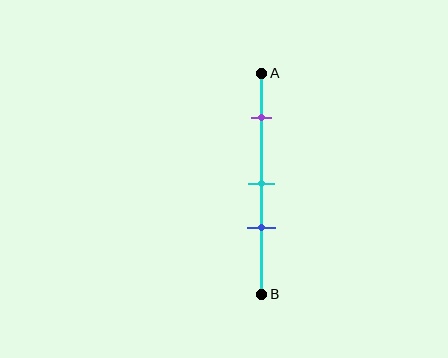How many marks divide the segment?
There are 3 marks dividing the segment.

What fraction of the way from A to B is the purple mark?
The purple mark is approximately 20% (0.2) of the way from A to B.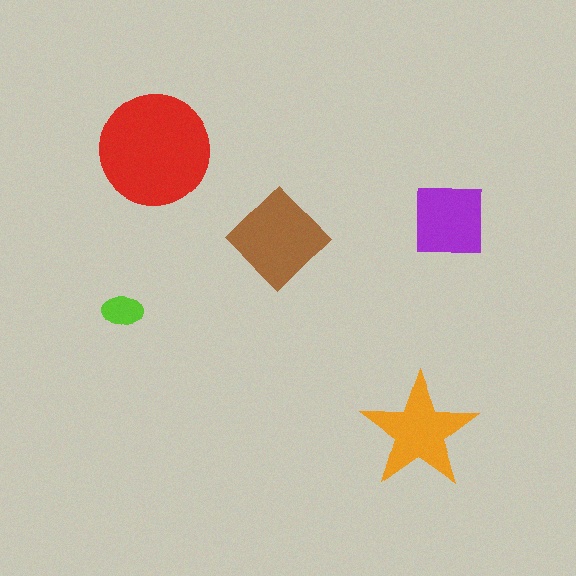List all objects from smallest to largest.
The lime ellipse, the purple square, the orange star, the brown diamond, the red circle.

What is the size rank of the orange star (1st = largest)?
3rd.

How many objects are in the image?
There are 5 objects in the image.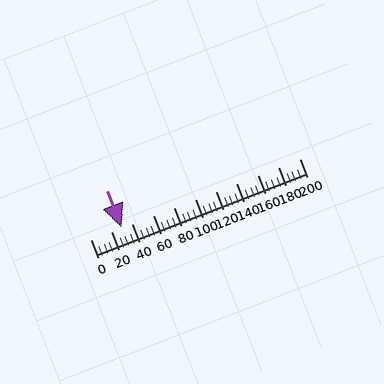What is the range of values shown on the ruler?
The ruler shows values from 0 to 200.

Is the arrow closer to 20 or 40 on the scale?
The arrow is closer to 40.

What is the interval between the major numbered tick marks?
The major tick marks are spaced 20 units apart.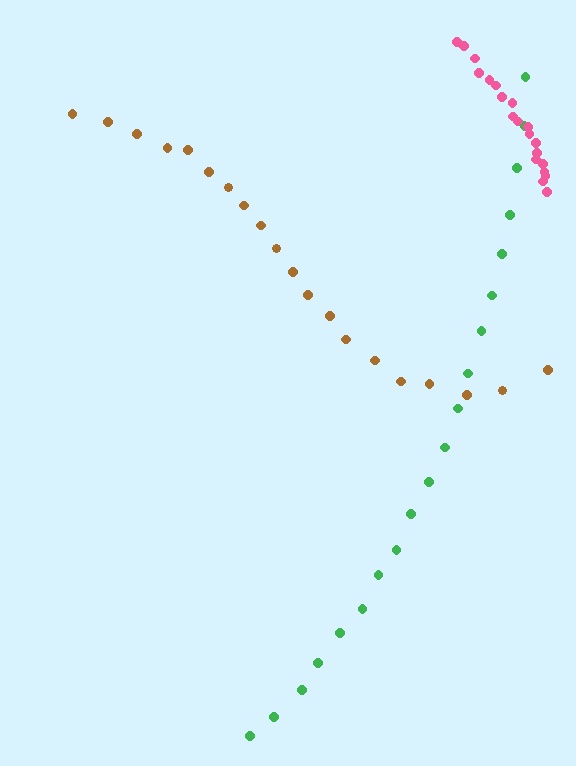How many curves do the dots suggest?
There are 3 distinct paths.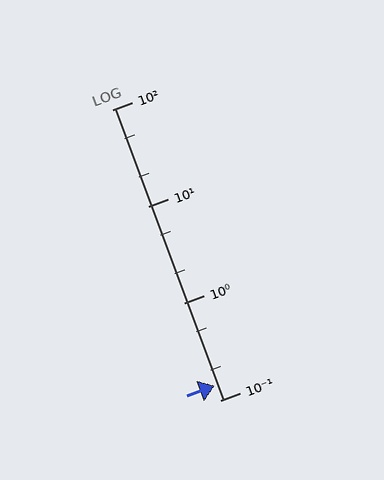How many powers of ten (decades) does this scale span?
The scale spans 3 decades, from 0.1 to 100.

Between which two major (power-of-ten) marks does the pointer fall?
The pointer is between 0.1 and 1.